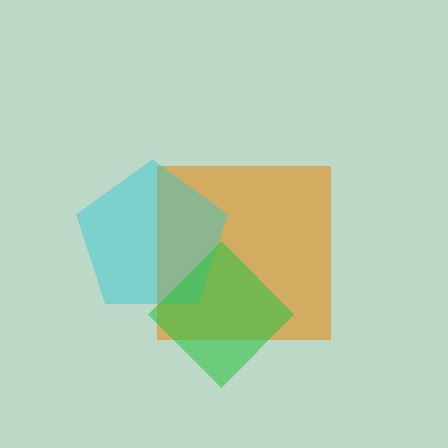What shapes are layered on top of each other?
The layered shapes are: an orange square, a cyan pentagon, a green diamond.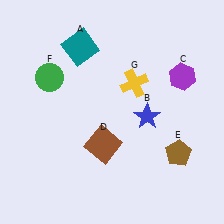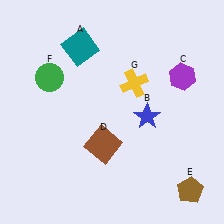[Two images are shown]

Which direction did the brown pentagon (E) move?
The brown pentagon (E) moved down.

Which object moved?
The brown pentagon (E) moved down.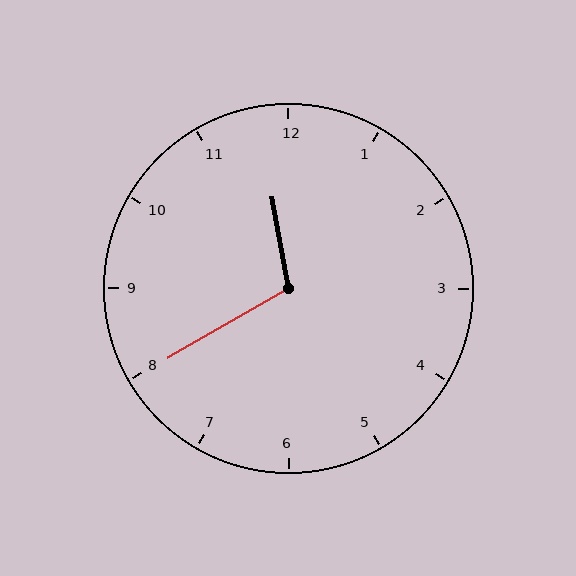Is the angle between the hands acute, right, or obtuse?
It is obtuse.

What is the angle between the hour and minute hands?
Approximately 110 degrees.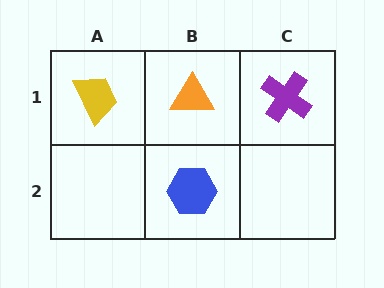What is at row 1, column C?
A purple cross.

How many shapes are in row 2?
1 shape.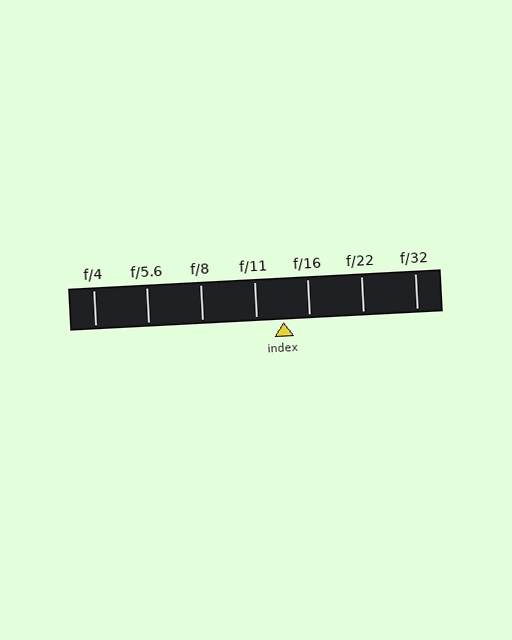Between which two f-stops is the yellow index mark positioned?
The index mark is between f/11 and f/16.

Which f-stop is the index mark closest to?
The index mark is closest to f/16.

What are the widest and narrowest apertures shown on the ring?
The widest aperture shown is f/4 and the narrowest is f/32.